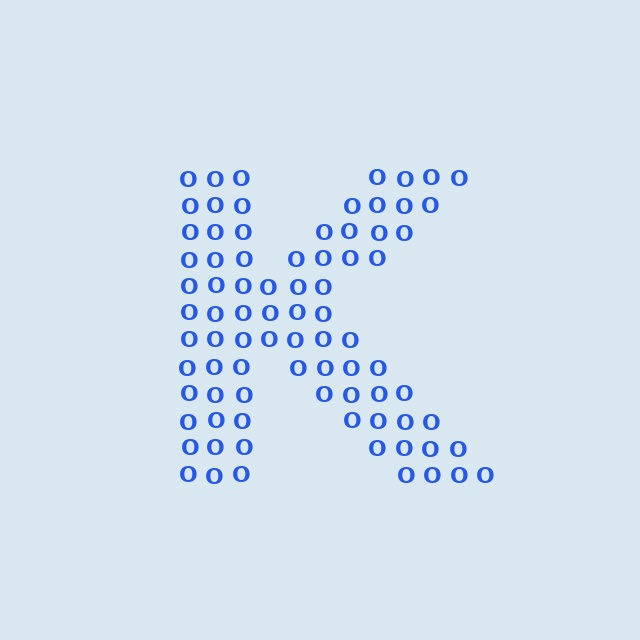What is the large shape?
The large shape is the letter K.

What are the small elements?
The small elements are letter O's.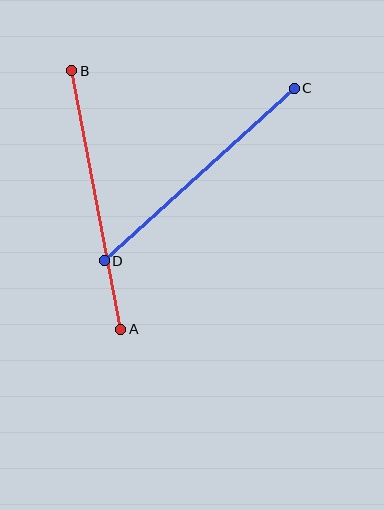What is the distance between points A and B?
The distance is approximately 263 pixels.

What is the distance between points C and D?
The distance is approximately 257 pixels.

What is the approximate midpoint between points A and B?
The midpoint is at approximately (96, 200) pixels.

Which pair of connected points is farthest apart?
Points A and B are farthest apart.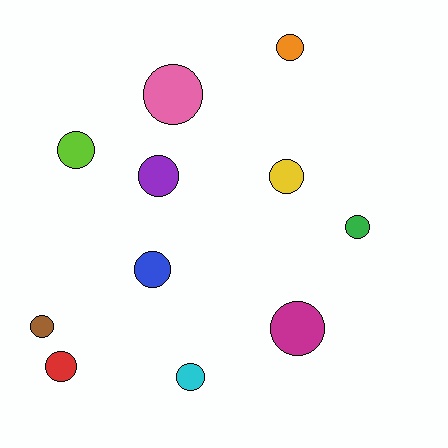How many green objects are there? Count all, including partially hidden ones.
There is 1 green object.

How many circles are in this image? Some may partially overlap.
There are 11 circles.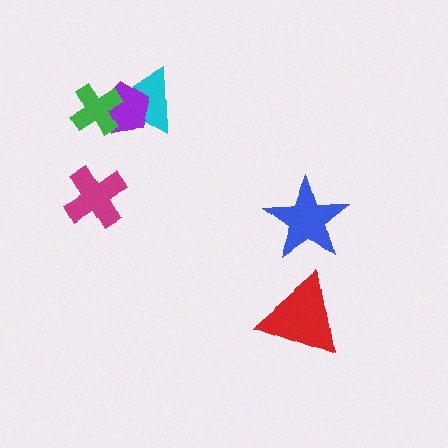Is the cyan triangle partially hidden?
Yes, it is partially covered by another shape.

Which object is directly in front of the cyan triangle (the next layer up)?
The purple pentagon is directly in front of the cyan triangle.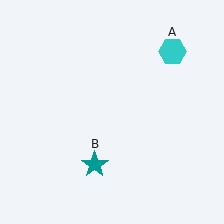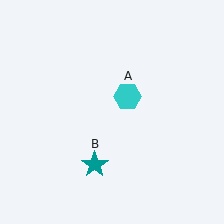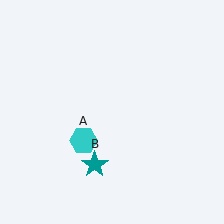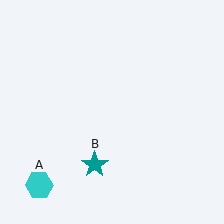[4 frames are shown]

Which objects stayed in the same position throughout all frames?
Teal star (object B) remained stationary.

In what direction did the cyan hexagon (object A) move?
The cyan hexagon (object A) moved down and to the left.